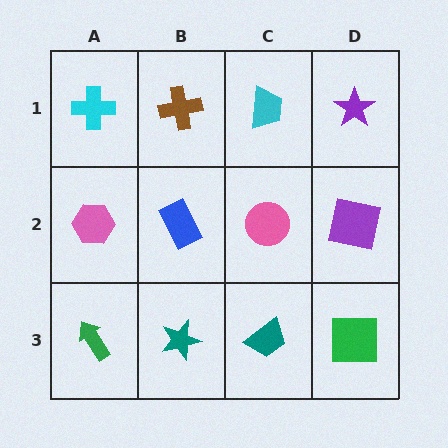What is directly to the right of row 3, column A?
A teal star.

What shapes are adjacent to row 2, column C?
A cyan trapezoid (row 1, column C), a teal trapezoid (row 3, column C), a blue rectangle (row 2, column B), a purple square (row 2, column D).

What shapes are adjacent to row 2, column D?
A purple star (row 1, column D), a green square (row 3, column D), a pink circle (row 2, column C).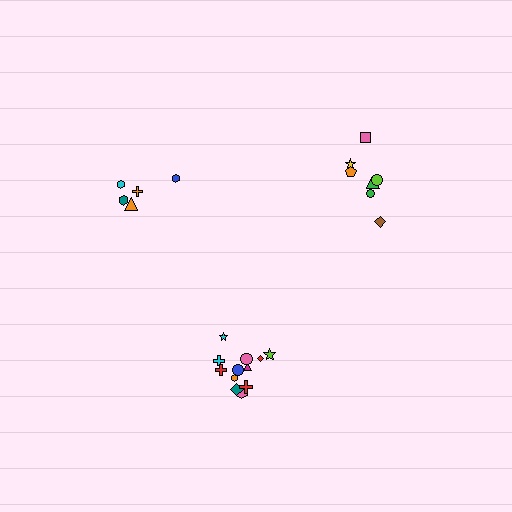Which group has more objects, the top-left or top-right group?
The top-right group.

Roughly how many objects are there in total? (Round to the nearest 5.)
Roughly 25 objects in total.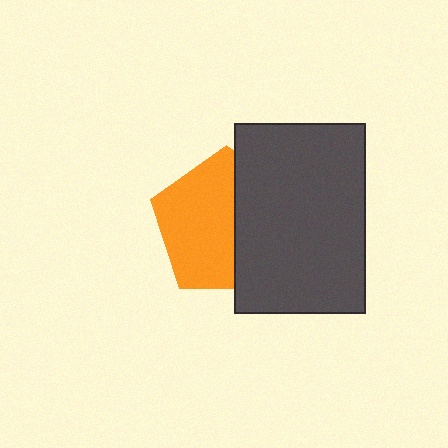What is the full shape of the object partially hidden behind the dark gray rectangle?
The partially hidden object is an orange pentagon.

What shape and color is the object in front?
The object in front is a dark gray rectangle.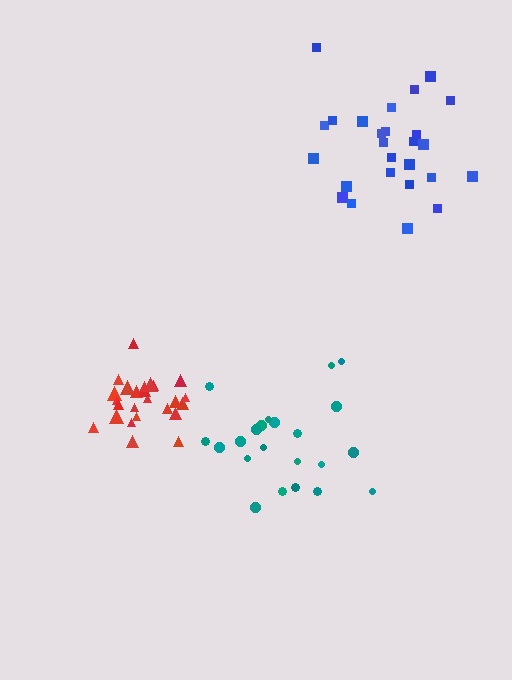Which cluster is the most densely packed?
Red.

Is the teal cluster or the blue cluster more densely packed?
Teal.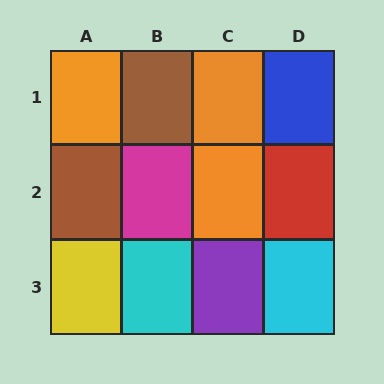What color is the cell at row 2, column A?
Brown.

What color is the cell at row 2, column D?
Red.